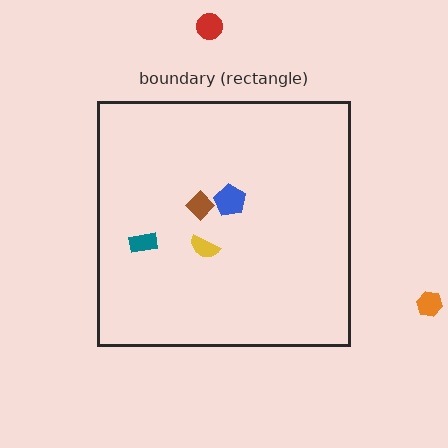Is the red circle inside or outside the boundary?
Outside.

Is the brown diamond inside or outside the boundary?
Inside.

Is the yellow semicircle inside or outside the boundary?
Inside.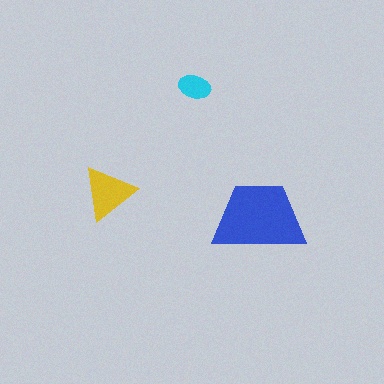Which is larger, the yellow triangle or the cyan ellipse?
The yellow triangle.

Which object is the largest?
The blue trapezoid.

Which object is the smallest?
The cyan ellipse.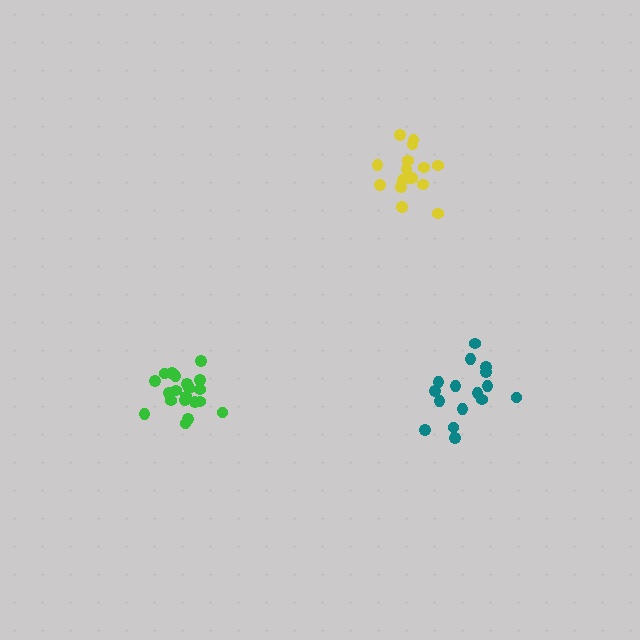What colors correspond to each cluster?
The clusters are colored: green, yellow, teal.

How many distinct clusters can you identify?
There are 3 distinct clusters.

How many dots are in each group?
Group 1: 21 dots, Group 2: 16 dots, Group 3: 16 dots (53 total).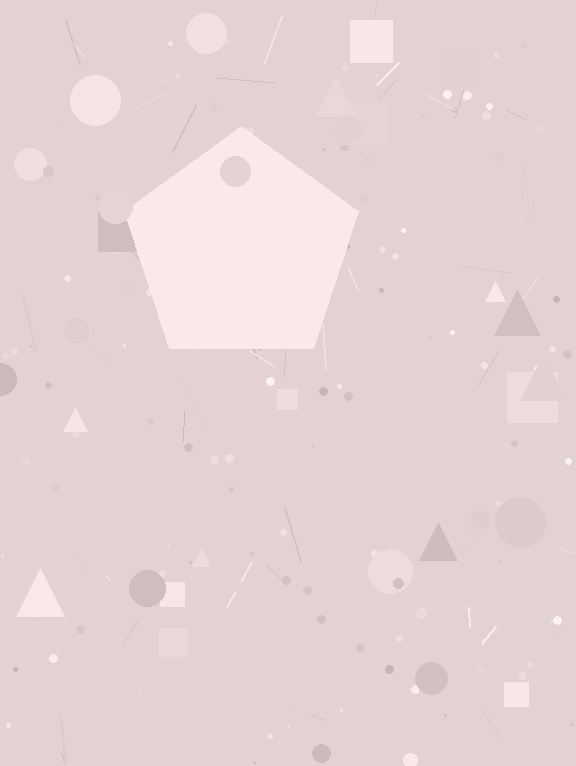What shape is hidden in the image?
A pentagon is hidden in the image.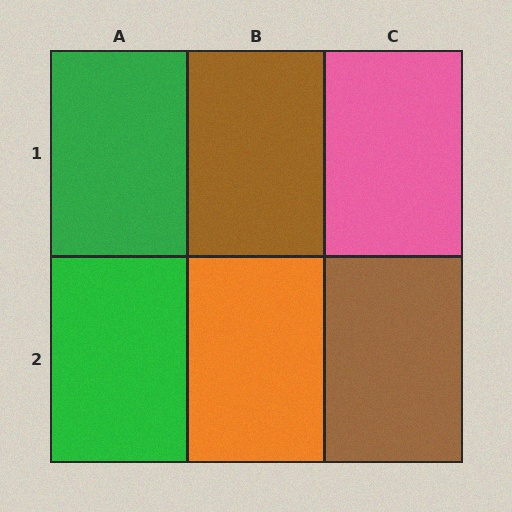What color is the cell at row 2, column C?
Brown.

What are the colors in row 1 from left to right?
Green, brown, pink.